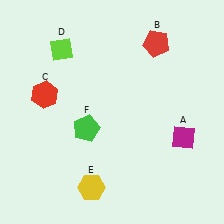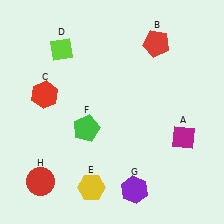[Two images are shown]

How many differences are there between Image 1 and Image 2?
There are 2 differences between the two images.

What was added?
A purple hexagon (G), a red circle (H) were added in Image 2.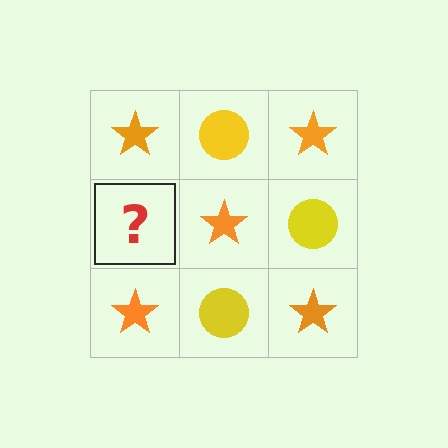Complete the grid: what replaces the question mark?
The question mark should be replaced with a yellow circle.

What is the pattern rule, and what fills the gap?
The rule is that it alternates orange star and yellow circle in a checkerboard pattern. The gap should be filled with a yellow circle.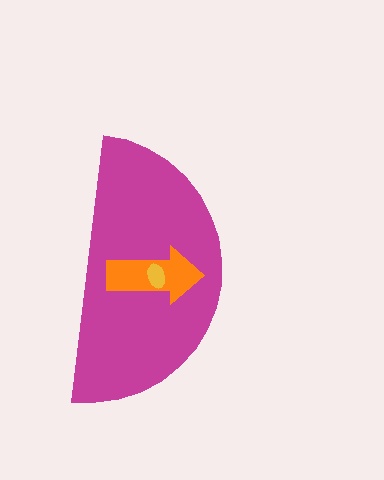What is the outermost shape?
The magenta semicircle.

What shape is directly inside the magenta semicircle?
The orange arrow.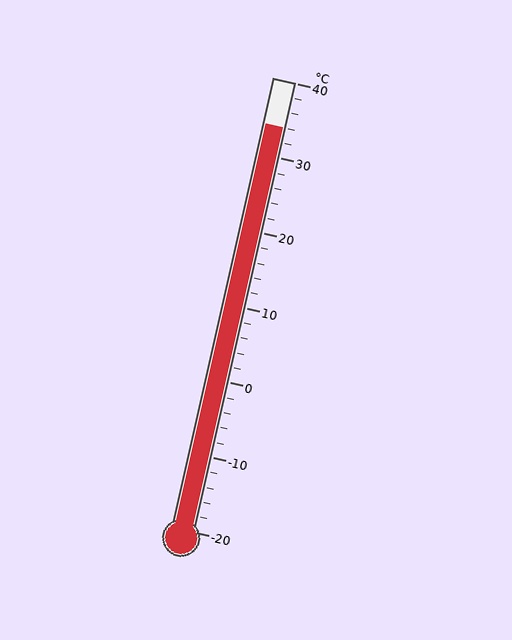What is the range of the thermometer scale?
The thermometer scale ranges from -20°C to 40°C.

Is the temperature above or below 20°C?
The temperature is above 20°C.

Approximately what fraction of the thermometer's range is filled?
The thermometer is filled to approximately 90% of its range.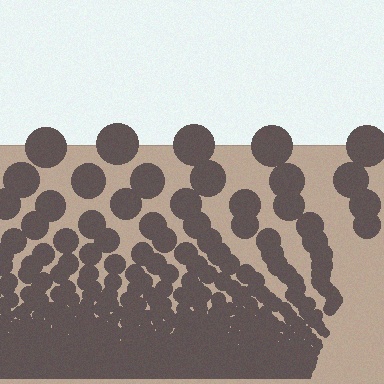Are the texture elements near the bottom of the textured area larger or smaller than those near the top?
Smaller. The gradient is inverted — elements near the bottom are smaller and denser.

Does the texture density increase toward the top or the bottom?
Density increases toward the bottom.